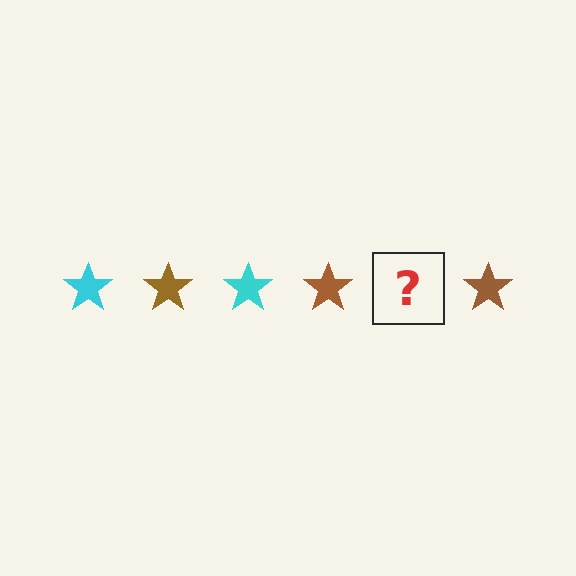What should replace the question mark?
The question mark should be replaced with a cyan star.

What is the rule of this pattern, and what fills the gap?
The rule is that the pattern cycles through cyan, brown stars. The gap should be filled with a cyan star.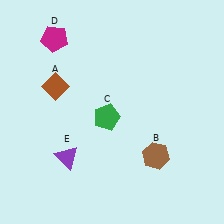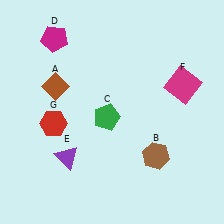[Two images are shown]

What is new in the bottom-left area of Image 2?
A red hexagon (G) was added in the bottom-left area of Image 2.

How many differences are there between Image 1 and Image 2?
There are 2 differences between the two images.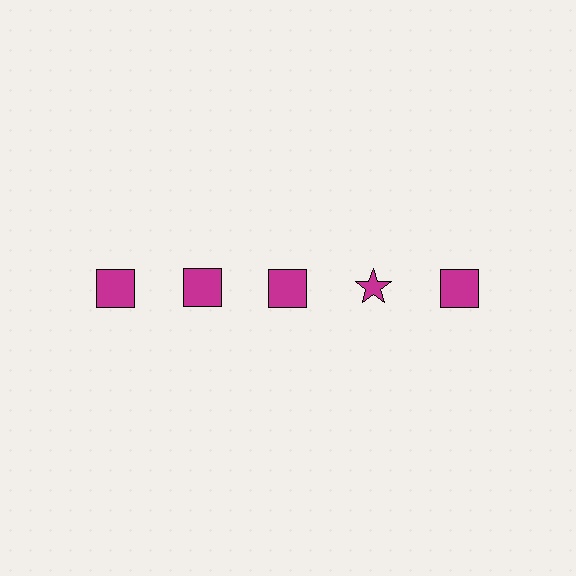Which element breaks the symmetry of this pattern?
The magenta star in the top row, second from right column breaks the symmetry. All other shapes are magenta squares.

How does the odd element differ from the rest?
It has a different shape: star instead of square.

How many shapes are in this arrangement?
There are 5 shapes arranged in a grid pattern.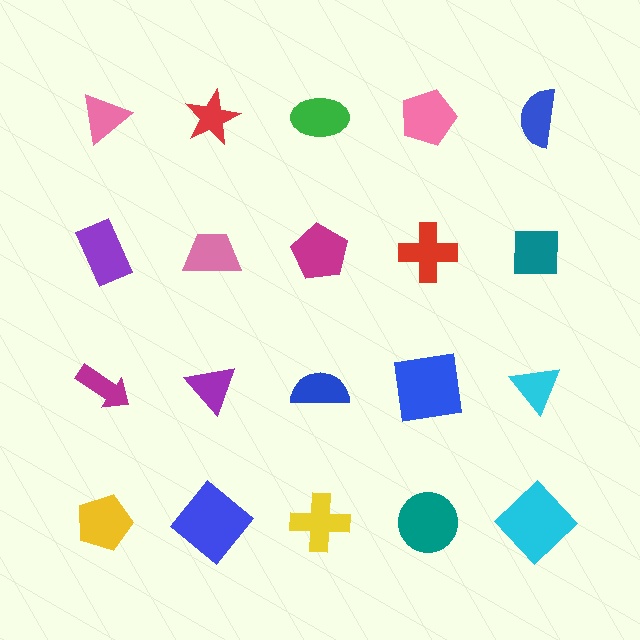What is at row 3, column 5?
A cyan triangle.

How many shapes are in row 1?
5 shapes.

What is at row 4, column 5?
A cyan diamond.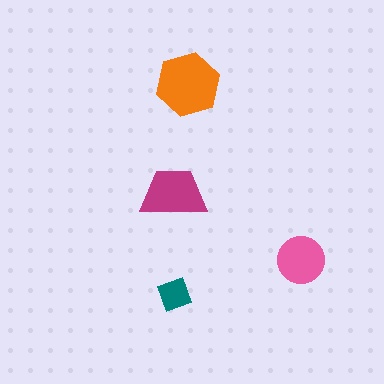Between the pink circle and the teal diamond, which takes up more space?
The pink circle.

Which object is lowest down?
The teal diamond is bottommost.